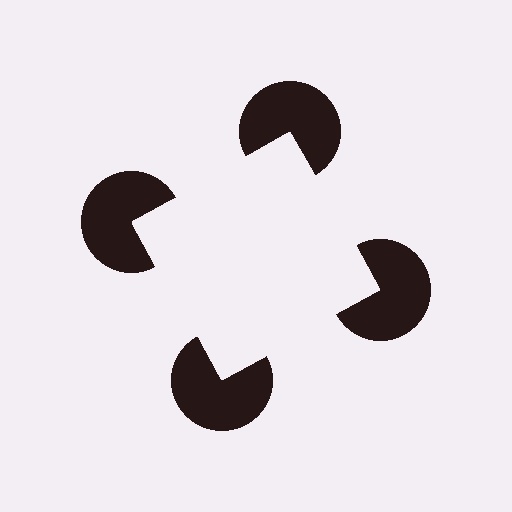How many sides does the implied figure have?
4 sides.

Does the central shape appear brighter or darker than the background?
It typically appears slightly brighter than the background, even though no actual brightness change is drawn.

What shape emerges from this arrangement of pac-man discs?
An illusory square — its edges are inferred from the aligned wedge cuts in the pac-man discs, not physically drawn.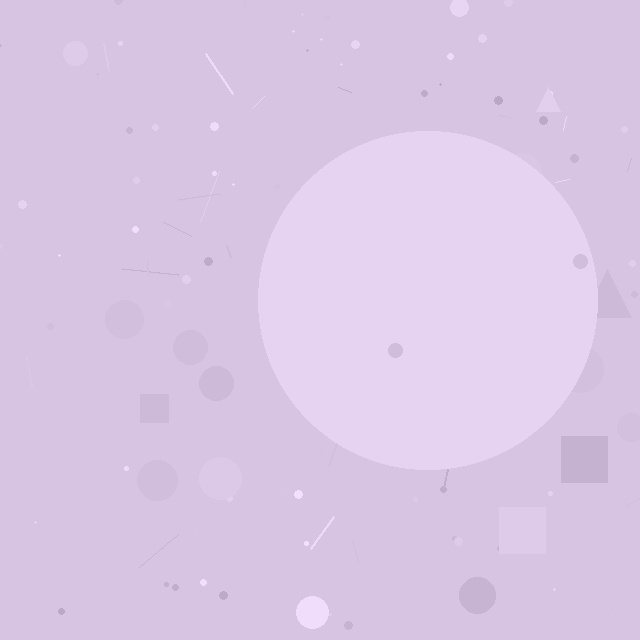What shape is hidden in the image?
A circle is hidden in the image.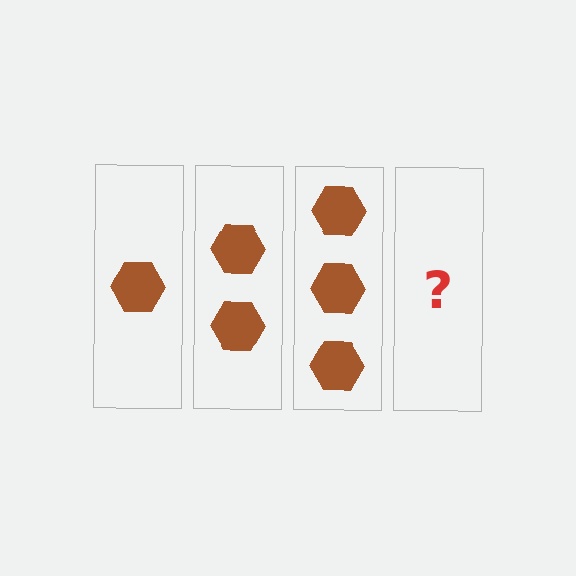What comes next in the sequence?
The next element should be 4 hexagons.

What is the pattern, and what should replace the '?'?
The pattern is that each step adds one more hexagon. The '?' should be 4 hexagons.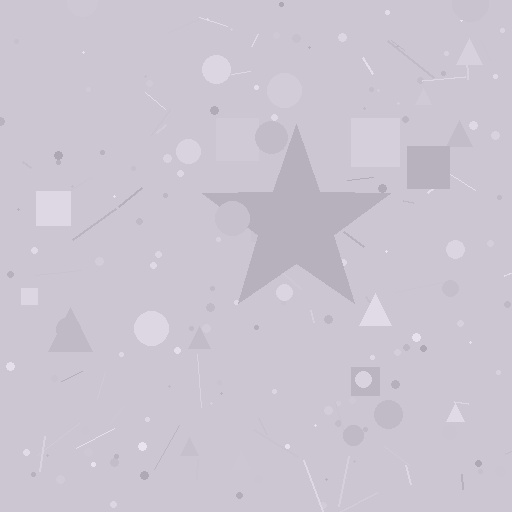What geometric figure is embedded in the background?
A star is embedded in the background.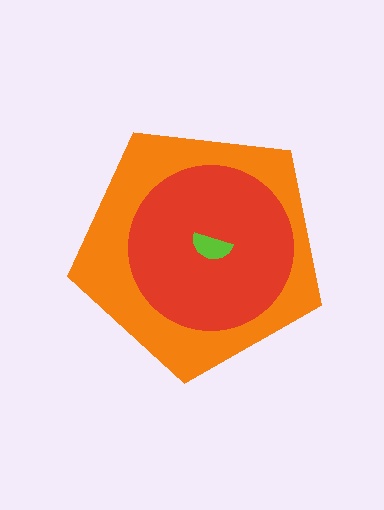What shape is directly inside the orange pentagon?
The red circle.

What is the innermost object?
The lime semicircle.